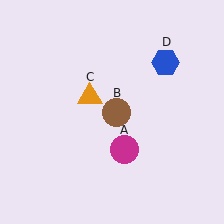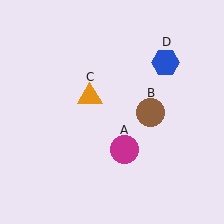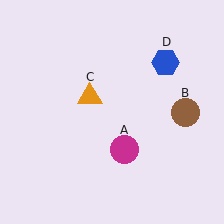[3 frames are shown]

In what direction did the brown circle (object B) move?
The brown circle (object B) moved right.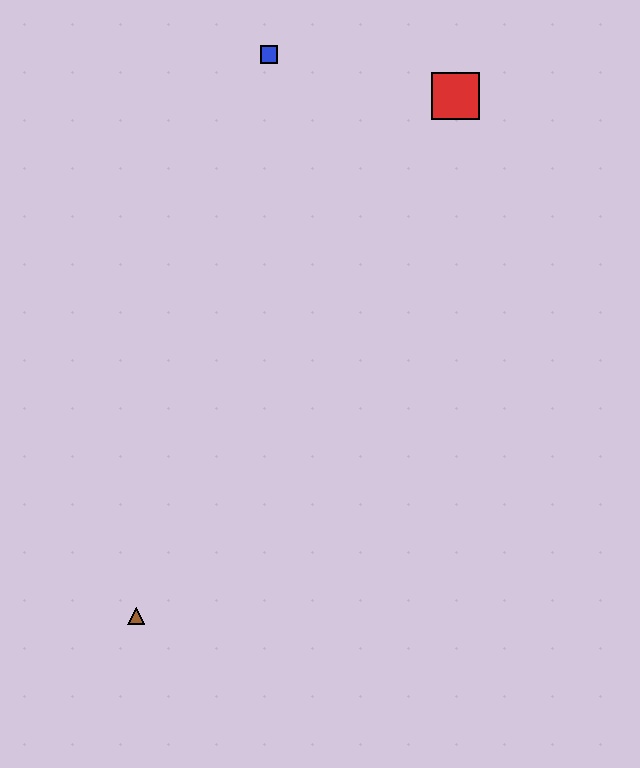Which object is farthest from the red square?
The brown triangle is farthest from the red square.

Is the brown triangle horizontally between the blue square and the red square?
No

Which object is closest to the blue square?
The red square is closest to the blue square.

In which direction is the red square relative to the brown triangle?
The red square is above the brown triangle.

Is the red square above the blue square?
No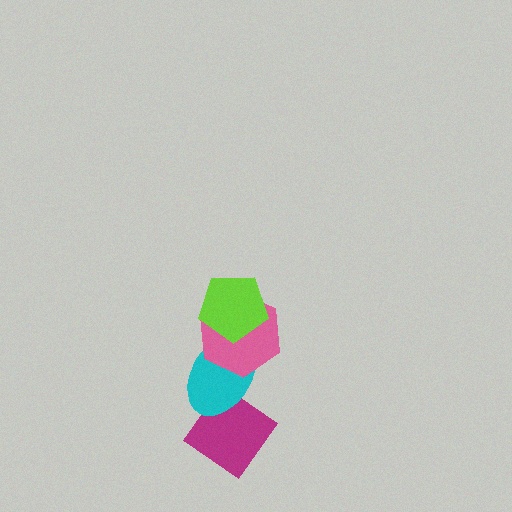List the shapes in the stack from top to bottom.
From top to bottom: the lime pentagon, the pink hexagon, the cyan ellipse, the magenta diamond.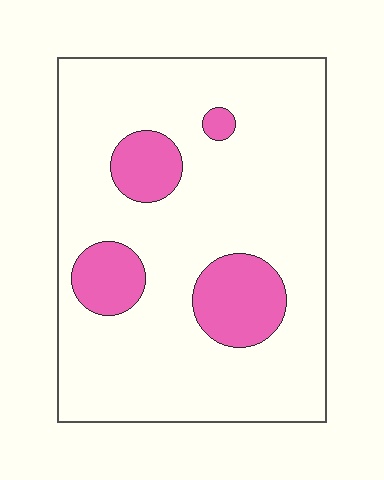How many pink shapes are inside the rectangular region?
4.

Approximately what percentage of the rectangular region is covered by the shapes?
Approximately 15%.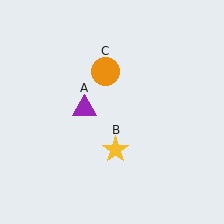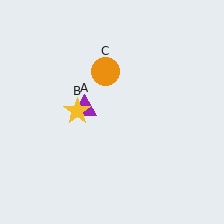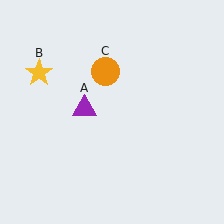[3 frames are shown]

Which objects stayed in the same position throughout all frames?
Purple triangle (object A) and orange circle (object C) remained stationary.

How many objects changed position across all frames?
1 object changed position: yellow star (object B).